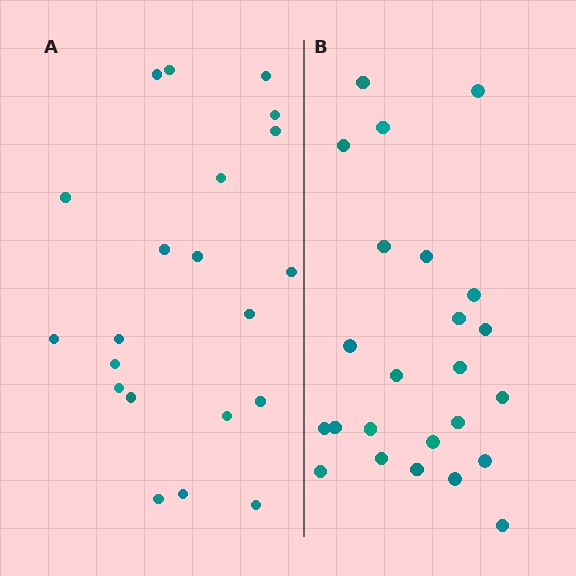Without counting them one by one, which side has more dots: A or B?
Region B (the right region) has more dots.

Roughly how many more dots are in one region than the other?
Region B has just a few more — roughly 2 or 3 more dots than region A.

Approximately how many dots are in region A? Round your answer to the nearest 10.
About 20 dots. (The exact count is 21, which rounds to 20.)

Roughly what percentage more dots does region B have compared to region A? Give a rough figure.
About 15% more.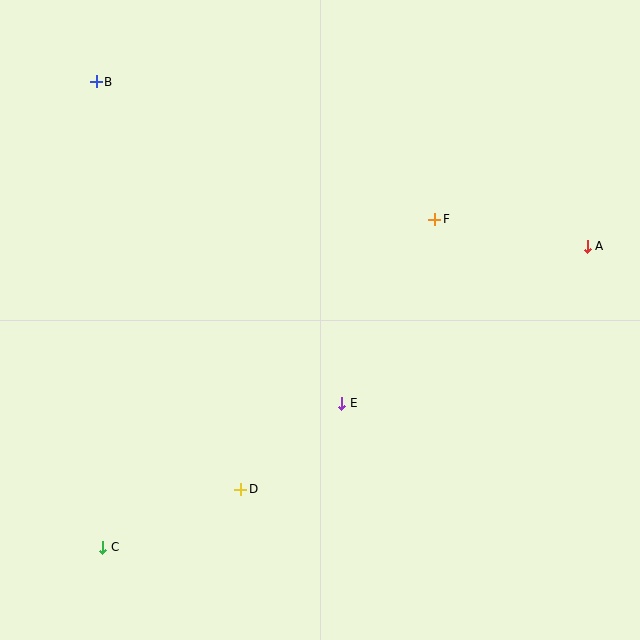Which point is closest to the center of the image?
Point E at (342, 403) is closest to the center.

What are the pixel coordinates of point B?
Point B is at (96, 82).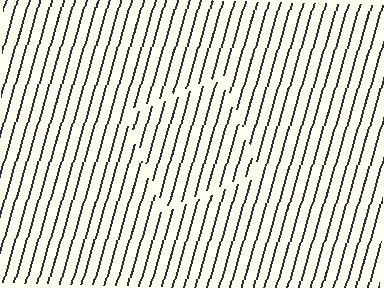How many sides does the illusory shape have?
4 sides — the line-ends trace a square.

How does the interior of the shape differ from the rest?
The interior of the shape contains the same grating, shifted by half a period — the contour is defined by the phase discontinuity where line-ends from the inner and outer gratings abut.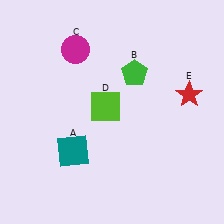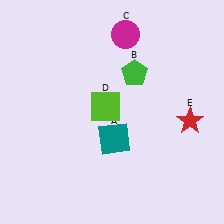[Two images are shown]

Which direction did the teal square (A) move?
The teal square (A) moved right.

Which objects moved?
The objects that moved are: the teal square (A), the magenta circle (C), the red star (E).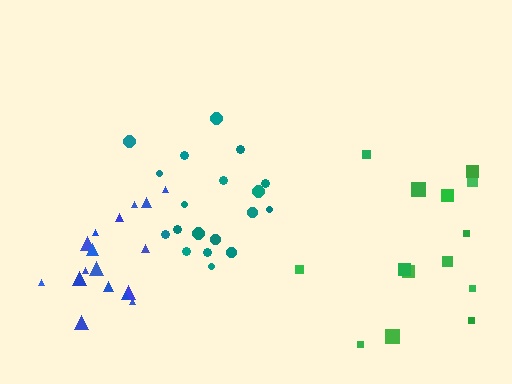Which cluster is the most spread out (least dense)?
Green.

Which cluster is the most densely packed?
Blue.